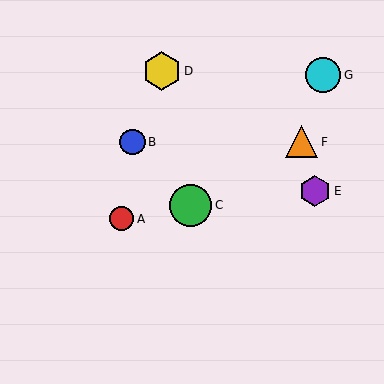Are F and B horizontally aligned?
Yes, both are at y≈142.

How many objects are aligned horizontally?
2 objects (B, F) are aligned horizontally.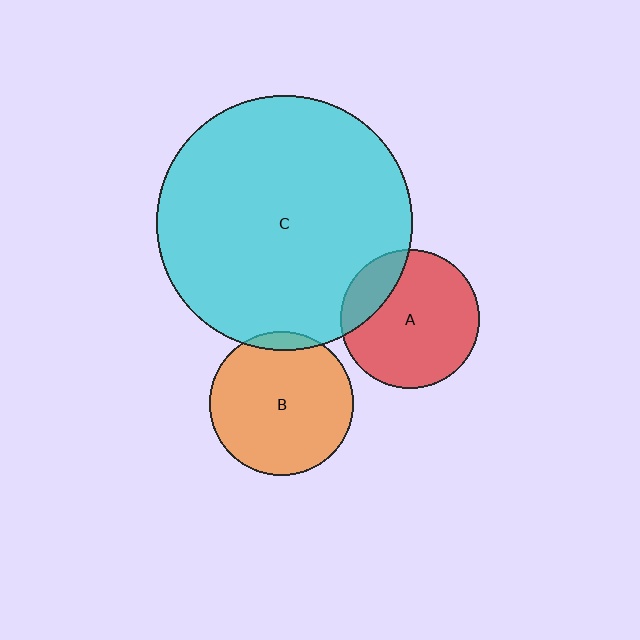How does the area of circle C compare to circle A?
Approximately 3.4 times.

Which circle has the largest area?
Circle C (cyan).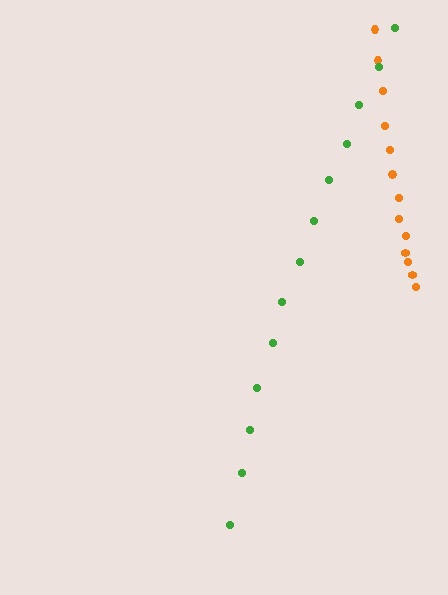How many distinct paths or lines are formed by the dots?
There are 2 distinct paths.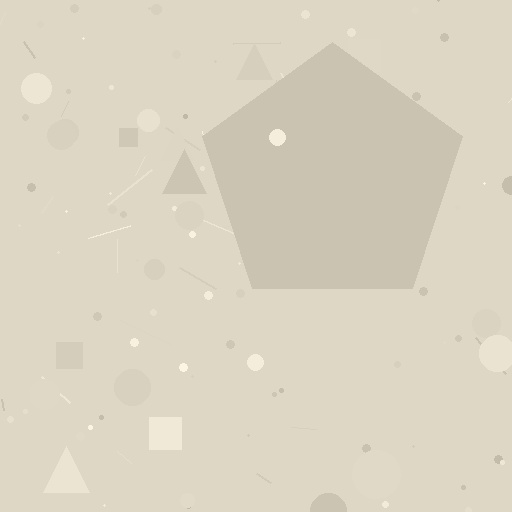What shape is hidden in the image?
A pentagon is hidden in the image.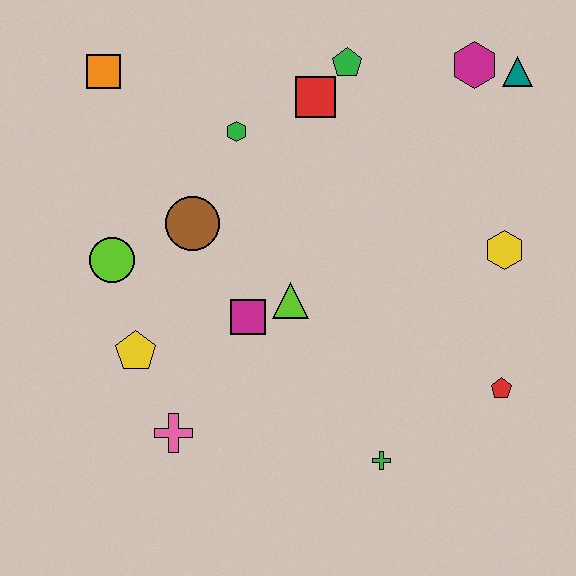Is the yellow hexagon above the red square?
No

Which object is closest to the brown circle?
The lime circle is closest to the brown circle.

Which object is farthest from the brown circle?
The teal triangle is farthest from the brown circle.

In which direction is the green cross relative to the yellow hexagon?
The green cross is below the yellow hexagon.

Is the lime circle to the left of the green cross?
Yes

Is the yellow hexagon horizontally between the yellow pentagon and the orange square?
No